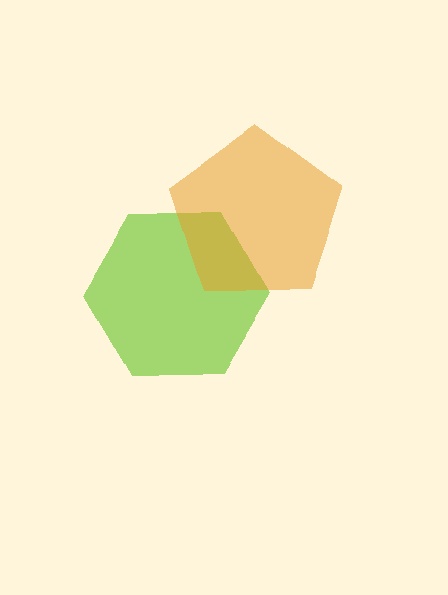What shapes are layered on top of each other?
The layered shapes are: a lime hexagon, an orange pentagon.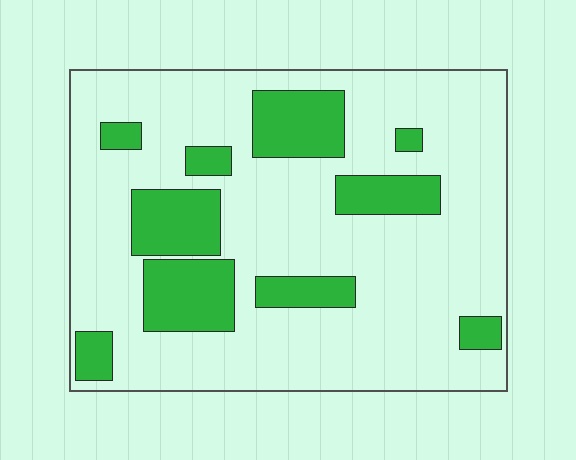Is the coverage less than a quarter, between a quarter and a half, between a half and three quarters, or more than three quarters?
Less than a quarter.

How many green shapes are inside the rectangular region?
10.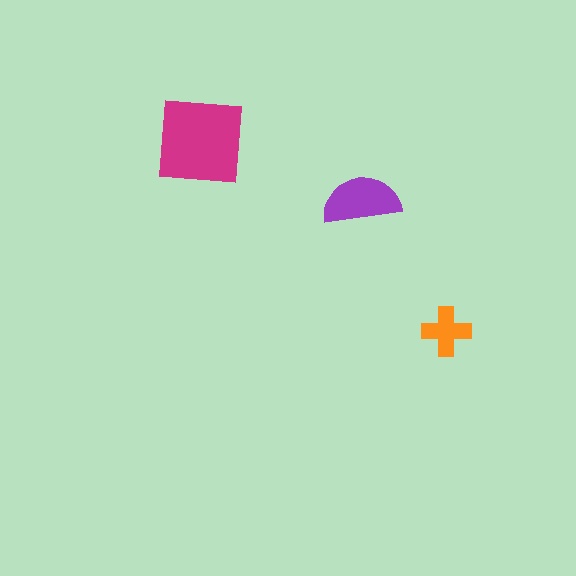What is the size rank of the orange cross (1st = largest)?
3rd.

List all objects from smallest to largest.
The orange cross, the purple semicircle, the magenta square.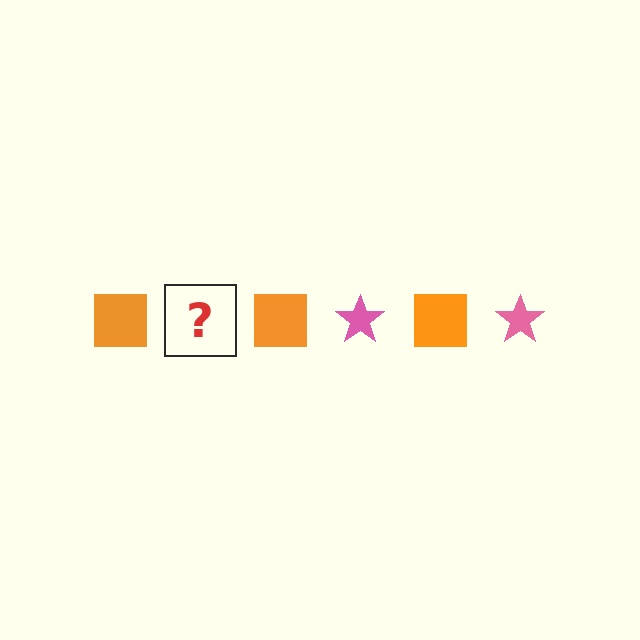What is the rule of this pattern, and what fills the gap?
The rule is that the pattern alternates between orange square and pink star. The gap should be filled with a pink star.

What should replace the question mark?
The question mark should be replaced with a pink star.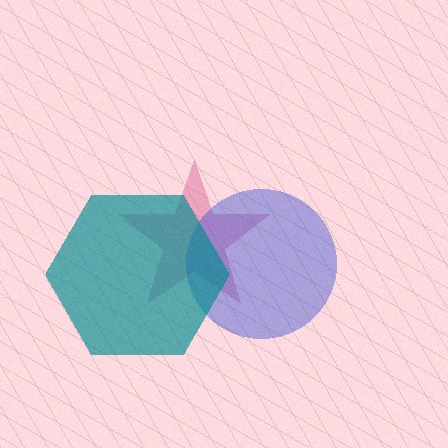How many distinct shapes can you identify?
There are 3 distinct shapes: a pink star, a blue circle, a teal hexagon.